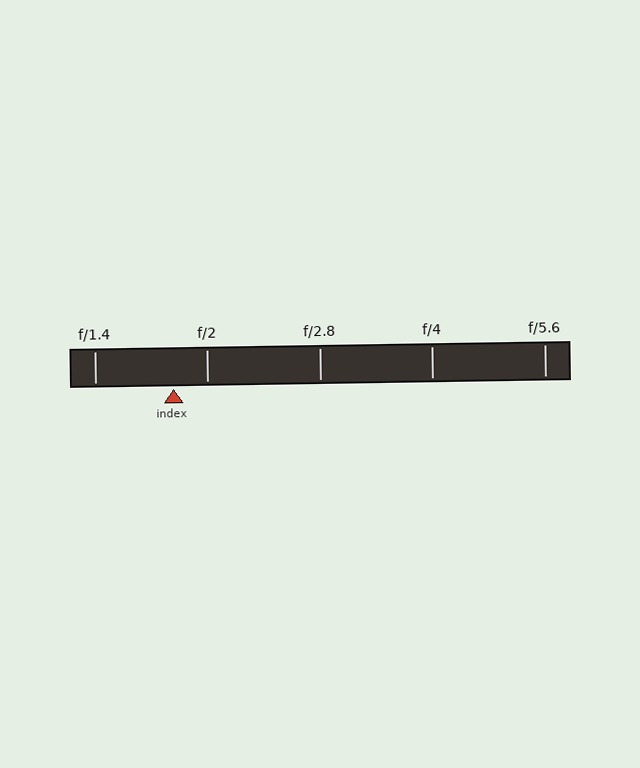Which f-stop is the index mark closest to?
The index mark is closest to f/2.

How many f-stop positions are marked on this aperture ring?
There are 5 f-stop positions marked.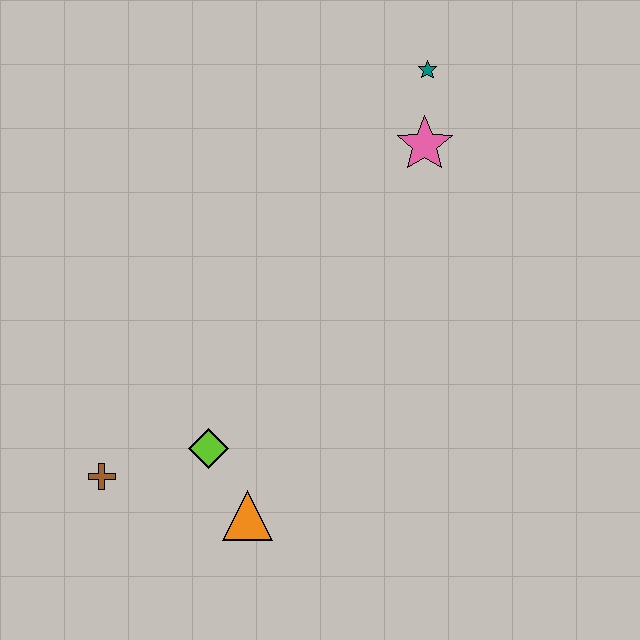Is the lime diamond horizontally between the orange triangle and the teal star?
No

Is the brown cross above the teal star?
No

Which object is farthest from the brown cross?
The teal star is farthest from the brown cross.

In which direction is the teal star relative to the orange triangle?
The teal star is above the orange triangle.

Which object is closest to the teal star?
The pink star is closest to the teal star.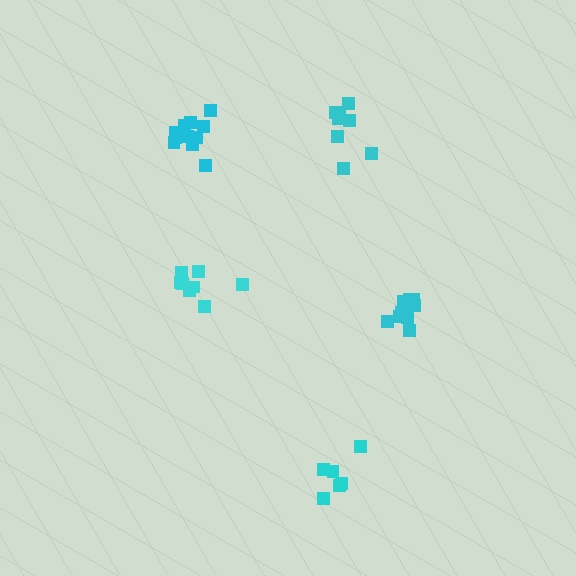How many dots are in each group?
Group 1: 9 dots, Group 2: 8 dots, Group 3: 6 dots, Group 4: 8 dots, Group 5: 11 dots (42 total).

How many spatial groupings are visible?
There are 5 spatial groupings.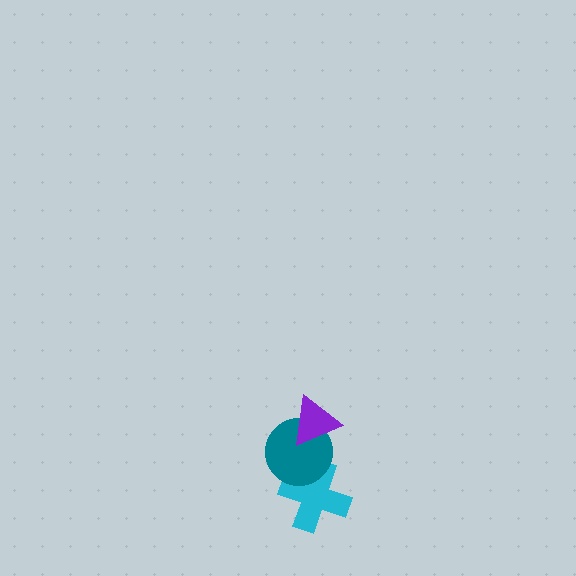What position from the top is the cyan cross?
The cyan cross is 3rd from the top.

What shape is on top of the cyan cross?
The teal circle is on top of the cyan cross.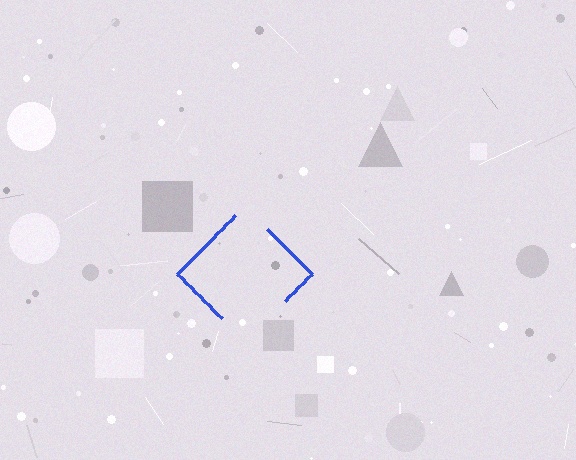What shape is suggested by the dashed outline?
The dashed outline suggests a diamond.